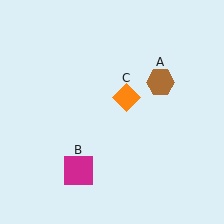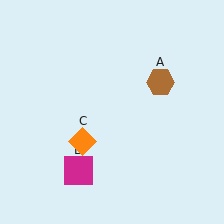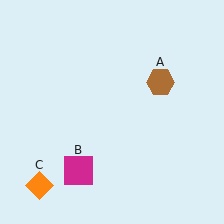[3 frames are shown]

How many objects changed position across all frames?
1 object changed position: orange diamond (object C).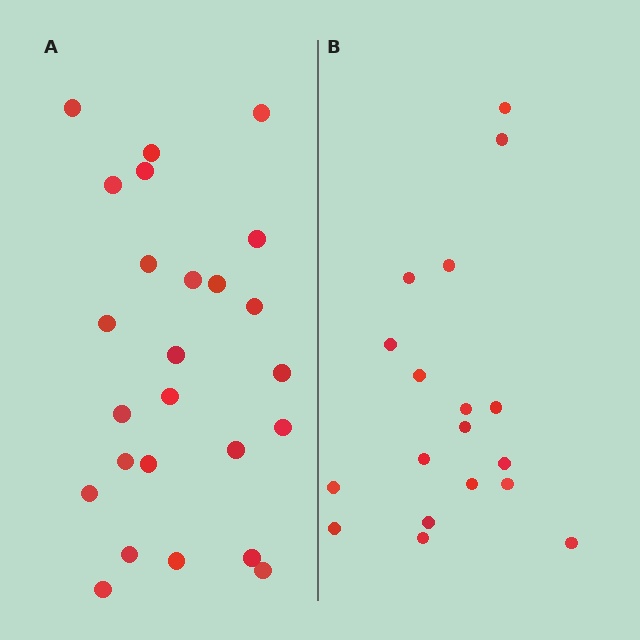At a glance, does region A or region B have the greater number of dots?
Region A (the left region) has more dots.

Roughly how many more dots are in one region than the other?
Region A has roughly 8 or so more dots than region B.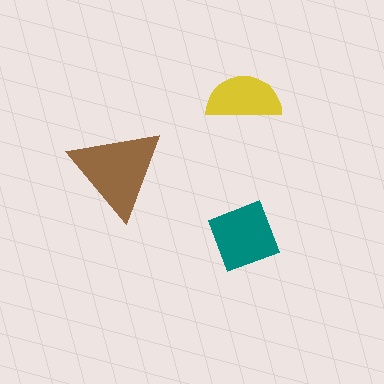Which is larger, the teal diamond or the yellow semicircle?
The teal diamond.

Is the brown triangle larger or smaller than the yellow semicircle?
Larger.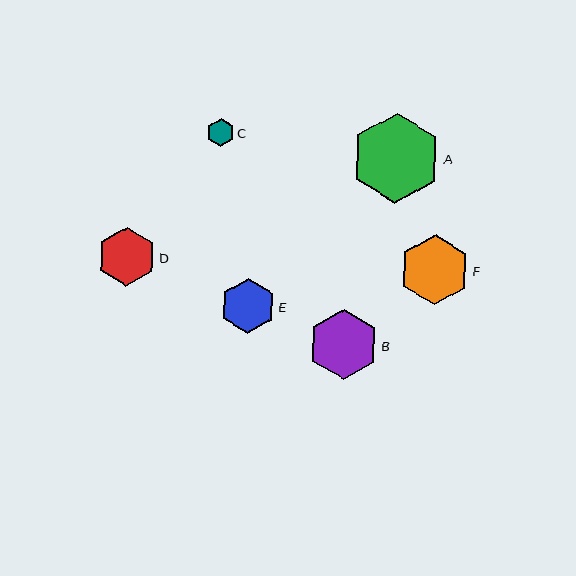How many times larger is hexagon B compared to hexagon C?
Hexagon B is approximately 2.5 times the size of hexagon C.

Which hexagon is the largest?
Hexagon A is the largest with a size of approximately 90 pixels.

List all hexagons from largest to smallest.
From largest to smallest: A, B, F, D, E, C.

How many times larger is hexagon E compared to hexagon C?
Hexagon E is approximately 2.0 times the size of hexagon C.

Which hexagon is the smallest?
Hexagon C is the smallest with a size of approximately 28 pixels.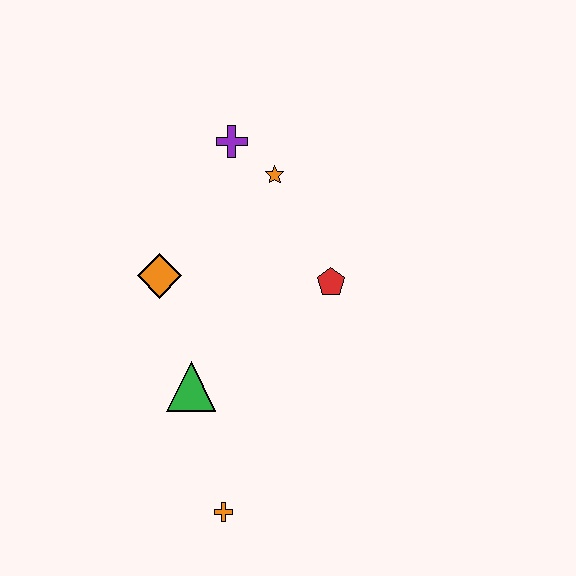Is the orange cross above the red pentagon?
No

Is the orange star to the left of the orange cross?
No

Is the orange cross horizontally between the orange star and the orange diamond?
Yes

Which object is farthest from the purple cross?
The orange cross is farthest from the purple cross.